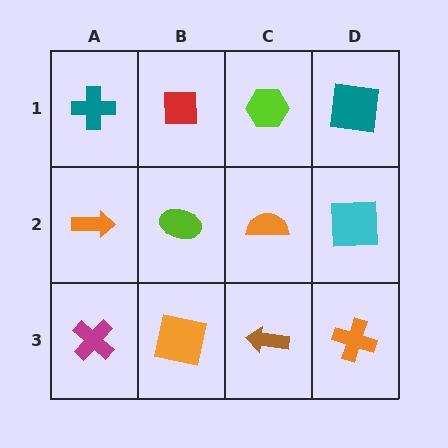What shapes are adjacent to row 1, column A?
An orange arrow (row 2, column A), a red square (row 1, column B).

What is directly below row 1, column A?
An orange arrow.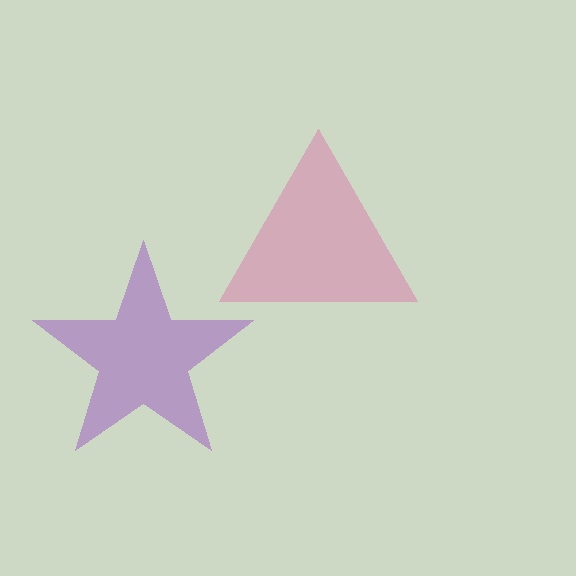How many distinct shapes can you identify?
There are 2 distinct shapes: a pink triangle, a purple star.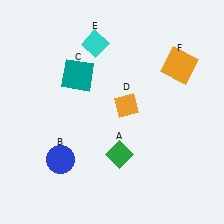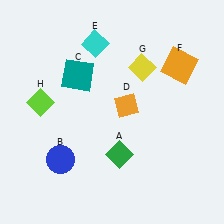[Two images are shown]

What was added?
A yellow diamond (G), a lime diamond (H) were added in Image 2.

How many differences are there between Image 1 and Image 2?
There are 2 differences between the two images.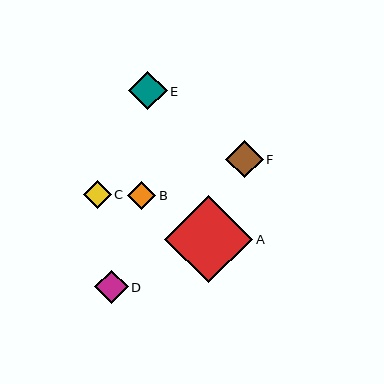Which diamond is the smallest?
Diamond C is the smallest with a size of approximately 28 pixels.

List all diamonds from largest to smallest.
From largest to smallest: A, E, F, D, B, C.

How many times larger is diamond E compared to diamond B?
Diamond E is approximately 1.4 times the size of diamond B.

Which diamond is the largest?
Diamond A is the largest with a size of approximately 88 pixels.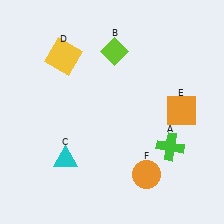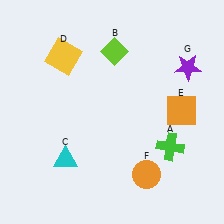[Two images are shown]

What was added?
A purple star (G) was added in Image 2.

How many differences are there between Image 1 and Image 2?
There is 1 difference between the two images.